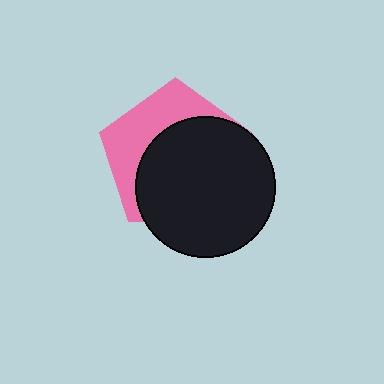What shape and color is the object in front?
The object in front is a black circle.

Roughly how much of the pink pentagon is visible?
A small part of it is visible (roughly 37%).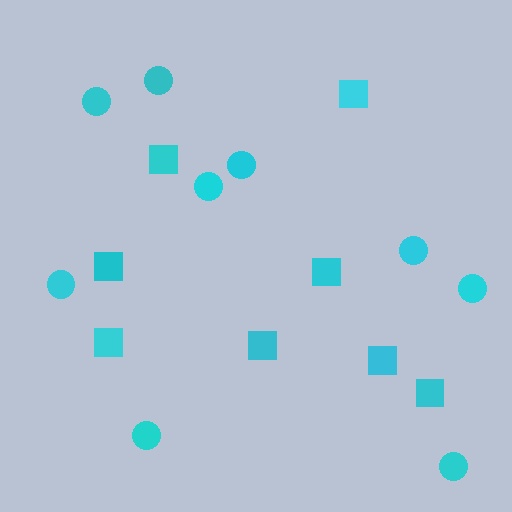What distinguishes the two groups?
There are 2 groups: one group of circles (9) and one group of squares (8).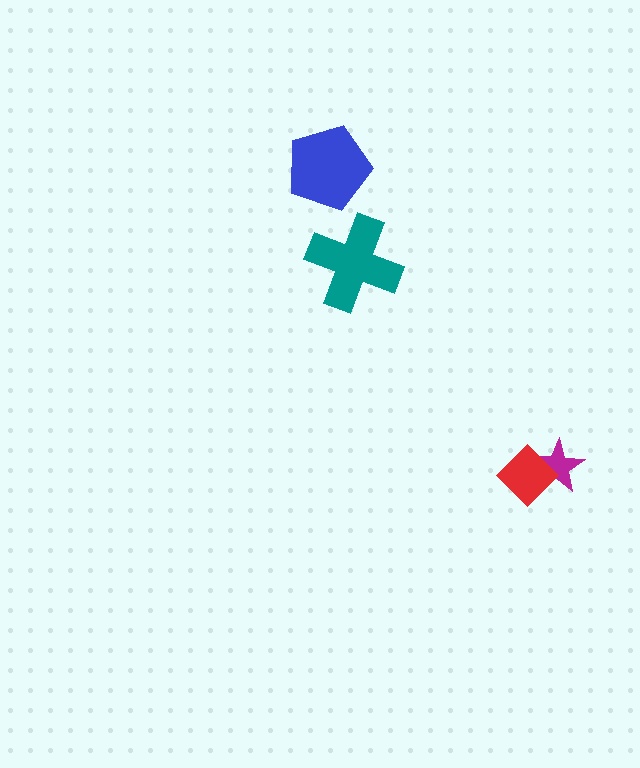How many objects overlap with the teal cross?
0 objects overlap with the teal cross.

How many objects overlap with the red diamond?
1 object overlaps with the red diamond.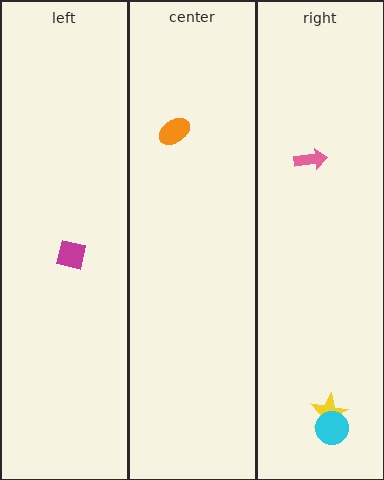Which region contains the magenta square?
The left region.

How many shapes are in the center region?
1.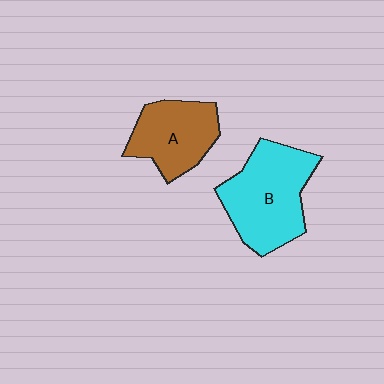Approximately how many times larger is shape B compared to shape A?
Approximately 1.4 times.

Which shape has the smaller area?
Shape A (brown).